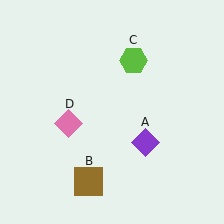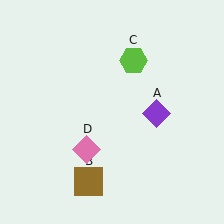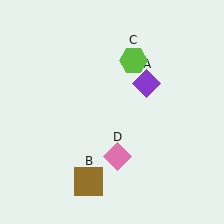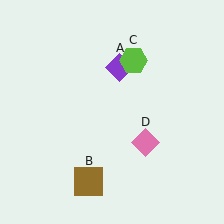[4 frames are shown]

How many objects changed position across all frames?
2 objects changed position: purple diamond (object A), pink diamond (object D).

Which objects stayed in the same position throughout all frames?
Brown square (object B) and lime hexagon (object C) remained stationary.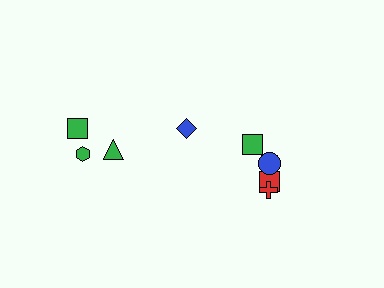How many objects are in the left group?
There are 3 objects.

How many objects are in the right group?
There are 5 objects.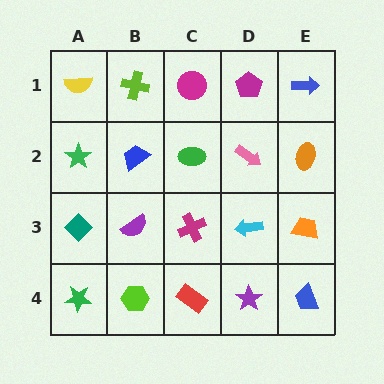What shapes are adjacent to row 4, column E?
An orange trapezoid (row 3, column E), a purple star (row 4, column D).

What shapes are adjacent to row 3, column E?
An orange ellipse (row 2, column E), a blue trapezoid (row 4, column E), a cyan arrow (row 3, column D).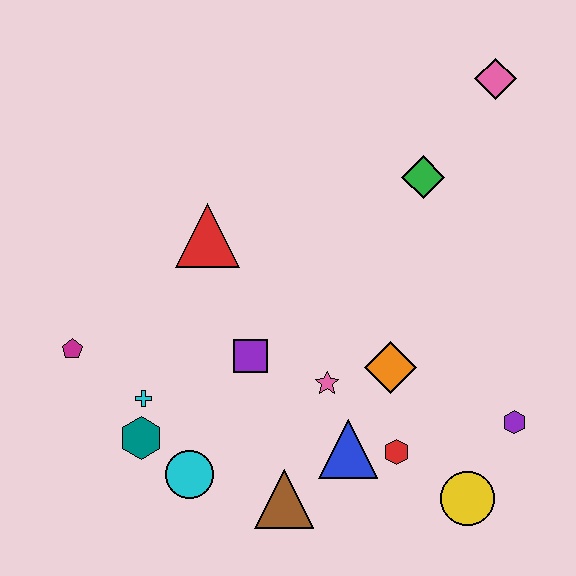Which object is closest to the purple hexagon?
The yellow circle is closest to the purple hexagon.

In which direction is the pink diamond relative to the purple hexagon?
The pink diamond is above the purple hexagon.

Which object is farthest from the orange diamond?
The magenta pentagon is farthest from the orange diamond.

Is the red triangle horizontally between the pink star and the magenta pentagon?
Yes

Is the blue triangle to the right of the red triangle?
Yes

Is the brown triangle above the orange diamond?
No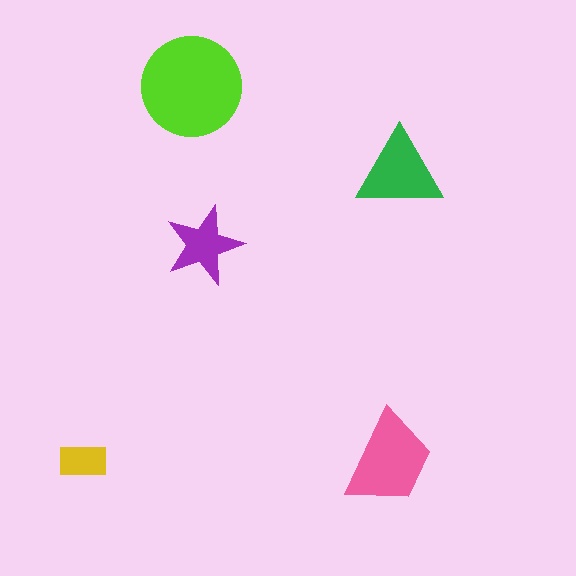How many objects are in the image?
There are 5 objects in the image.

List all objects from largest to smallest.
The lime circle, the pink trapezoid, the green triangle, the purple star, the yellow rectangle.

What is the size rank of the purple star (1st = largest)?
4th.